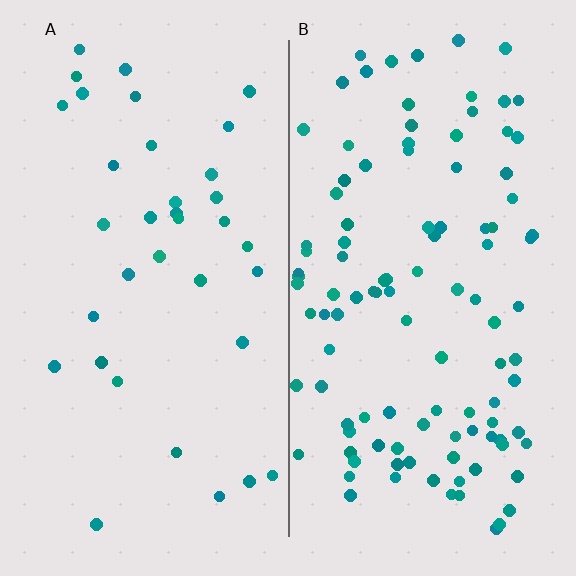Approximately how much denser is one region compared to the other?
Approximately 3.1× — region B over region A.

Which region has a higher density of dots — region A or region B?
B (the right).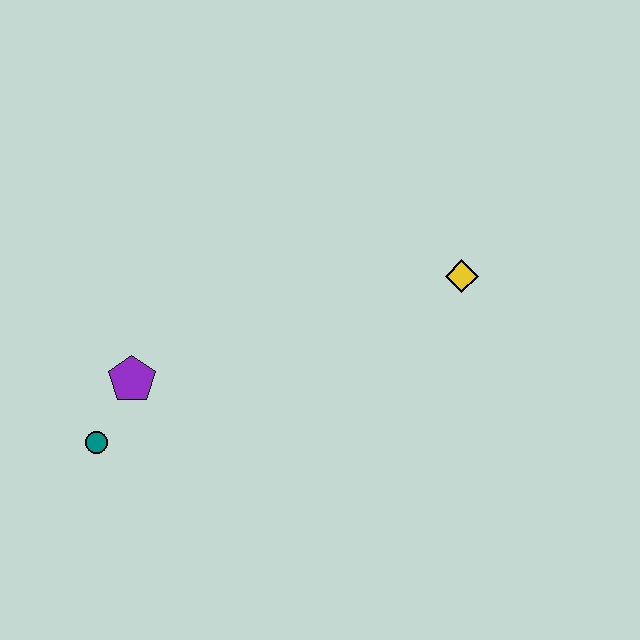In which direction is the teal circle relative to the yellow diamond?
The teal circle is to the left of the yellow diamond.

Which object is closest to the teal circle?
The purple pentagon is closest to the teal circle.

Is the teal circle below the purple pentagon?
Yes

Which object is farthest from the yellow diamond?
The teal circle is farthest from the yellow diamond.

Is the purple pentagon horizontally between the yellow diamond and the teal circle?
Yes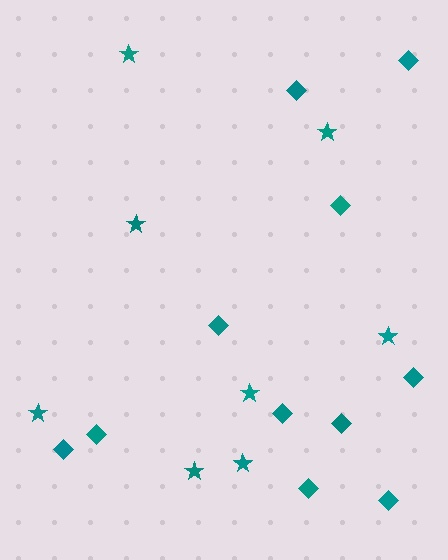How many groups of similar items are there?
There are 2 groups: one group of diamonds (11) and one group of stars (8).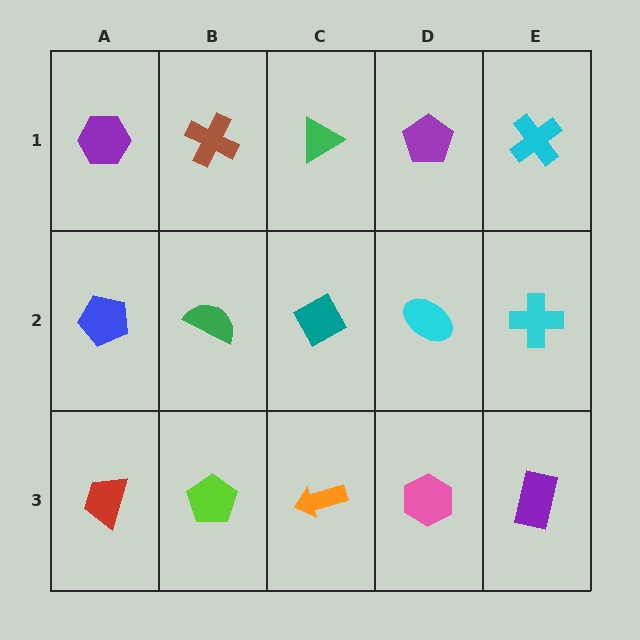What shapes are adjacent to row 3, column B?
A green semicircle (row 2, column B), a red trapezoid (row 3, column A), an orange arrow (row 3, column C).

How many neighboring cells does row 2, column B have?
4.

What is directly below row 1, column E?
A cyan cross.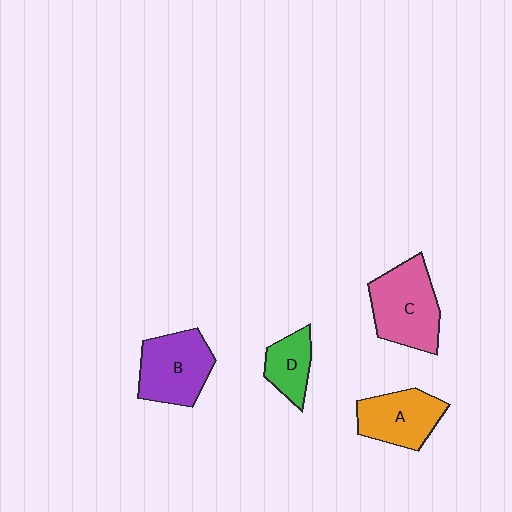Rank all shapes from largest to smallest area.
From largest to smallest: C (pink), B (purple), A (orange), D (green).